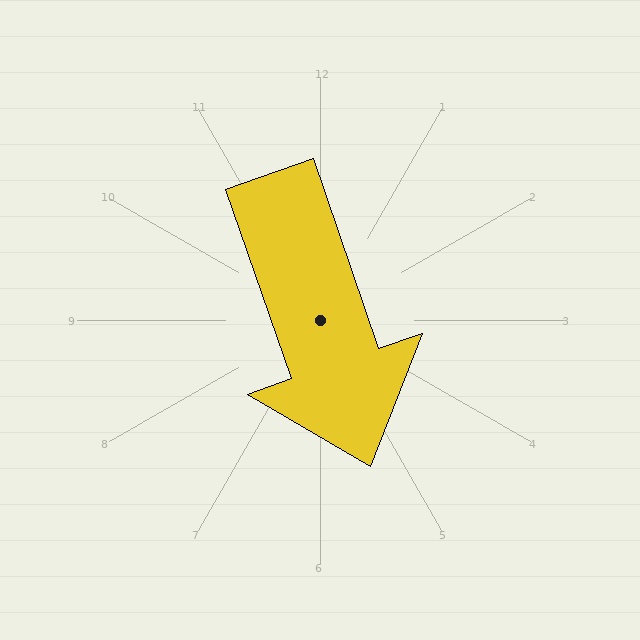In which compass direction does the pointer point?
South.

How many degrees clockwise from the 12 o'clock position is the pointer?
Approximately 161 degrees.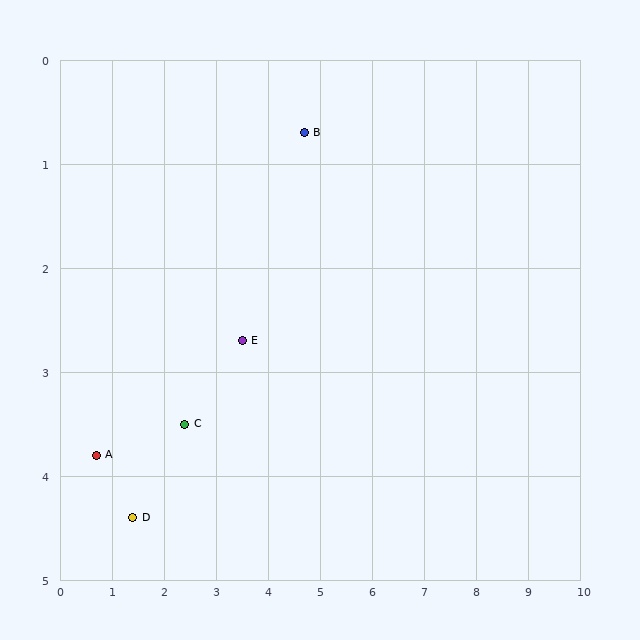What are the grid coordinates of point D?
Point D is at approximately (1.4, 4.4).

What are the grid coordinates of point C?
Point C is at approximately (2.4, 3.5).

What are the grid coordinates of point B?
Point B is at approximately (4.7, 0.7).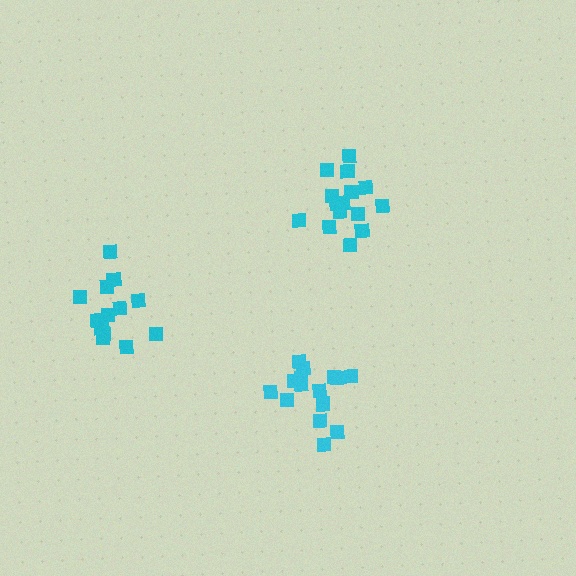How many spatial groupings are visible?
There are 3 spatial groupings.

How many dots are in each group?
Group 1: 14 dots, Group 2: 16 dots, Group 3: 15 dots (45 total).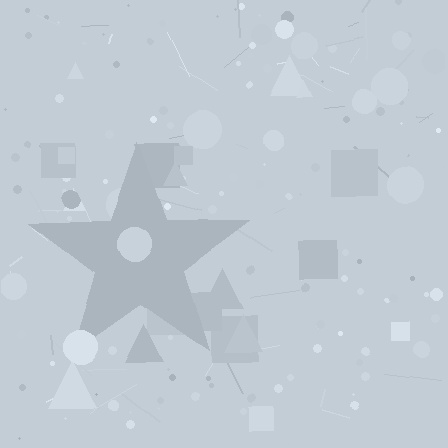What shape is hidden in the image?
A star is hidden in the image.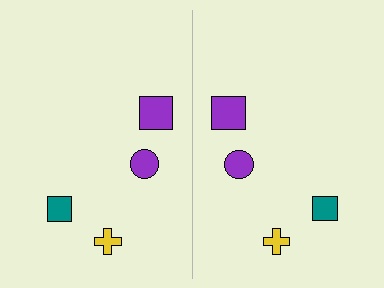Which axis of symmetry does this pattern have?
The pattern has a vertical axis of symmetry running through the center of the image.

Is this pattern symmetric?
Yes, this pattern has bilateral (reflection) symmetry.